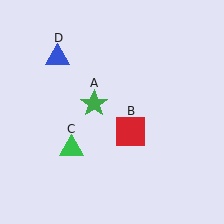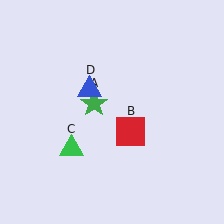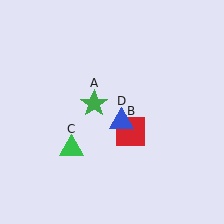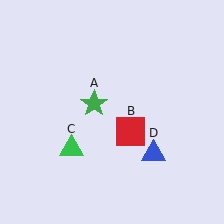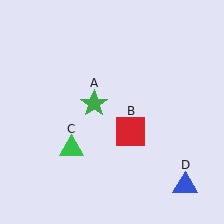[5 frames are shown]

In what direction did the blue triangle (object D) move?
The blue triangle (object D) moved down and to the right.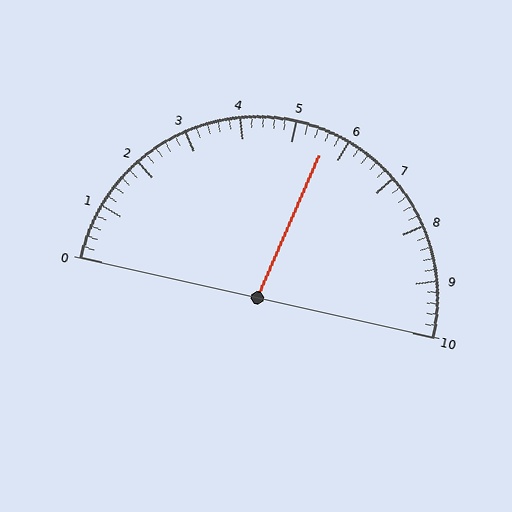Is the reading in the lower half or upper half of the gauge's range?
The reading is in the upper half of the range (0 to 10).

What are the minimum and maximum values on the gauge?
The gauge ranges from 0 to 10.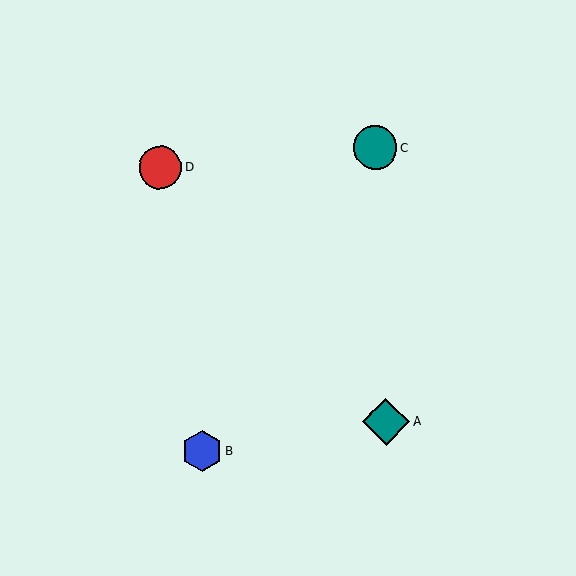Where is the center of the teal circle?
The center of the teal circle is at (375, 148).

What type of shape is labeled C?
Shape C is a teal circle.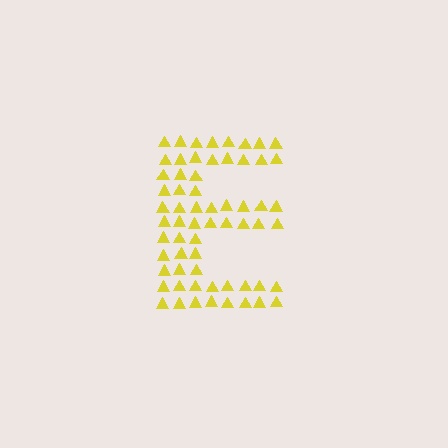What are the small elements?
The small elements are triangles.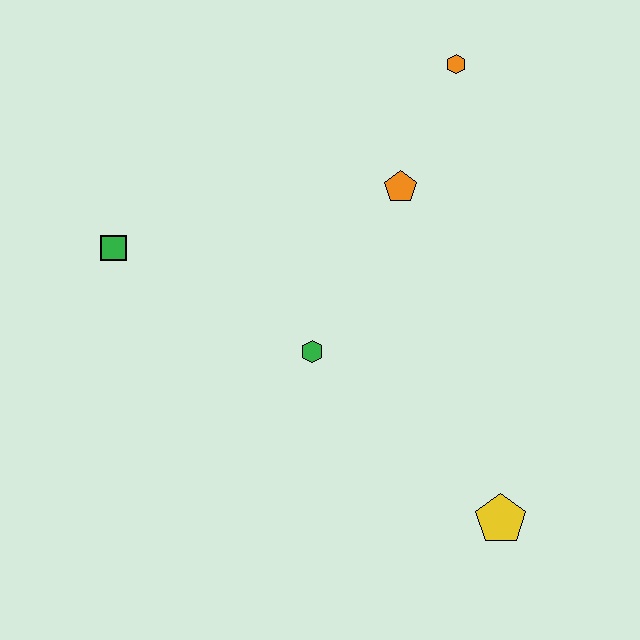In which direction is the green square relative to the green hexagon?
The green square is to the left of the green hexagon.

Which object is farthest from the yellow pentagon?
The green square is farthest from the yellow pentagon.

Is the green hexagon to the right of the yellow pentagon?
No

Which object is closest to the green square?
The green hexagon is closest to the green square.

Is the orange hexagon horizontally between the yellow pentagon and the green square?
Yes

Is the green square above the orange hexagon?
No